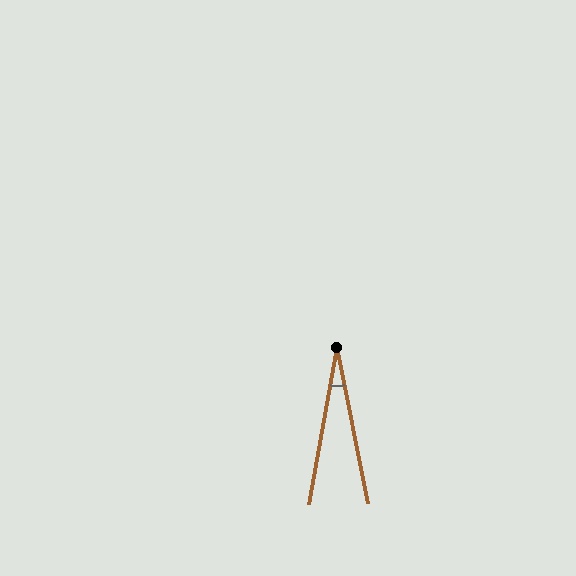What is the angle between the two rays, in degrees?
Approximately 21 degrees.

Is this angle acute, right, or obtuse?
It is acute.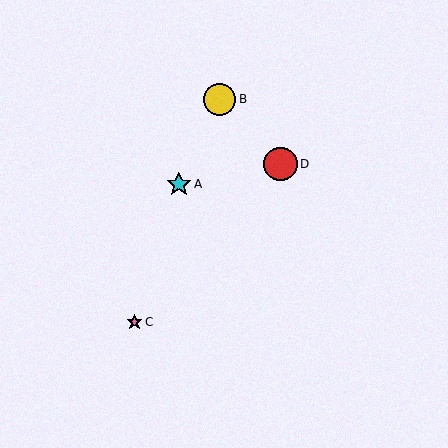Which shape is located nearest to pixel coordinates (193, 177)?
The cyan star (labeled A) at (179, 184) is nearest to that location.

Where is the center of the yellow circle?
The center of the yellow circle is at (219, 99).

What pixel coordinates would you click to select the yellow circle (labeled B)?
Click at (219, 99) to select the yellow circle B.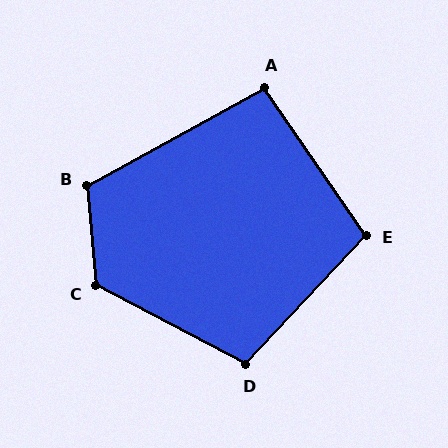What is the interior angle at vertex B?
Approximately 114 degrees (obtuse).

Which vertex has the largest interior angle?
C, at approximately 123 degrees.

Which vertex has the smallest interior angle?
A, at approximately 95 degrees.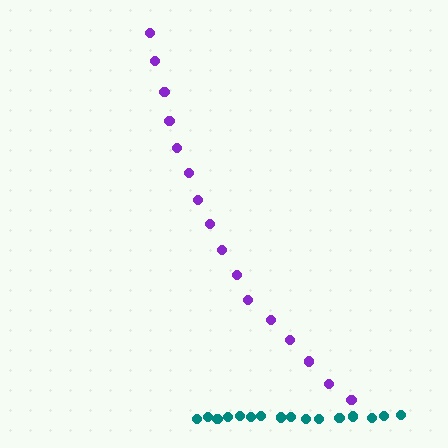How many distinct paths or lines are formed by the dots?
There are 2 distinct paths.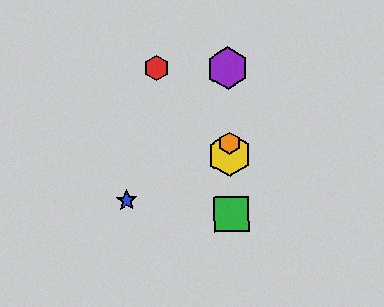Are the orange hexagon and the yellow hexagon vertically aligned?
Yes, both are at x≈229.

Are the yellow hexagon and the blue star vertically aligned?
No, the yellow hexagon is at x≈230 and the blue star is at x≈127.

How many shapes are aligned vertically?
4 shapes (the green square, the yellow hexagon, the purple hexagon, the orange hexagon) are aligned vertically.